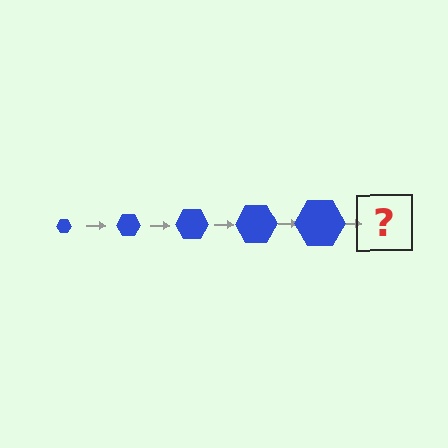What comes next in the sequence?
The next element should be a blue hexagon, larger than the previous one.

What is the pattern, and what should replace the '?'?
The pattern is that the hexagon gets progressively larger each step. The '?' should be a blue hexagon, larger than the previous one.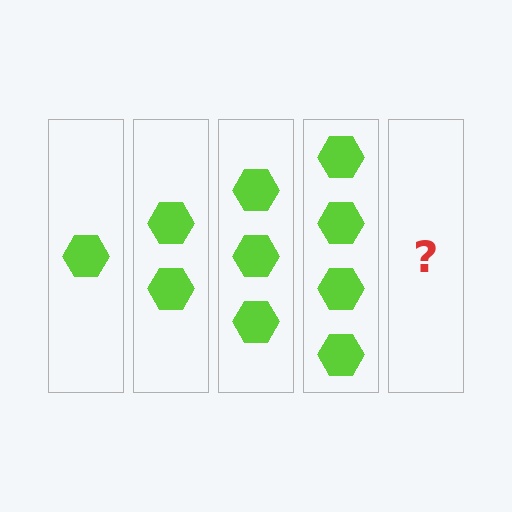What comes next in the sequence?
The next element should be 5 hexagons.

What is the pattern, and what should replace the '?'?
The pattern is that each step adds one more hexagon. The '?' should be 5 hexagons.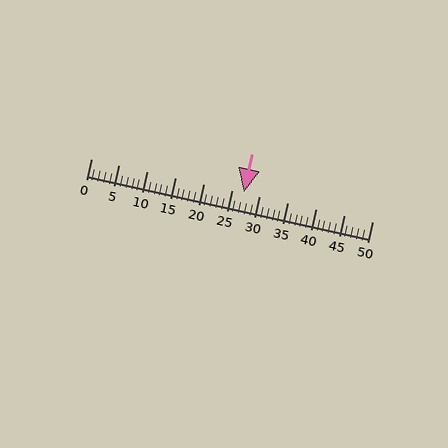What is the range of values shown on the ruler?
The ruler shows values from 0 to 50.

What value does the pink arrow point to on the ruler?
The pink arrow points to approximately 27.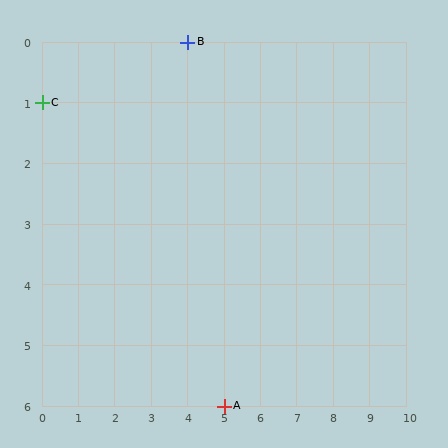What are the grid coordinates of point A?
Point A is at grid coordinates (5, 6).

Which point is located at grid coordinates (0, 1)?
Point C is at (0, 1).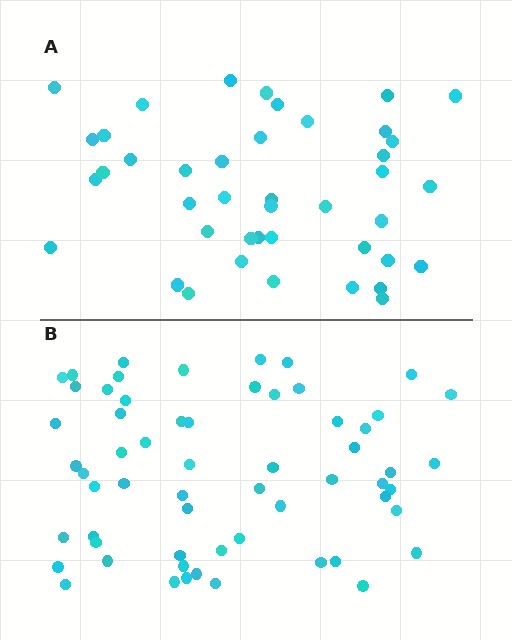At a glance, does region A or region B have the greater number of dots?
Region B (the bottom region) has more dots.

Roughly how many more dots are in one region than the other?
Region B has approximately 20 more dots than region A.